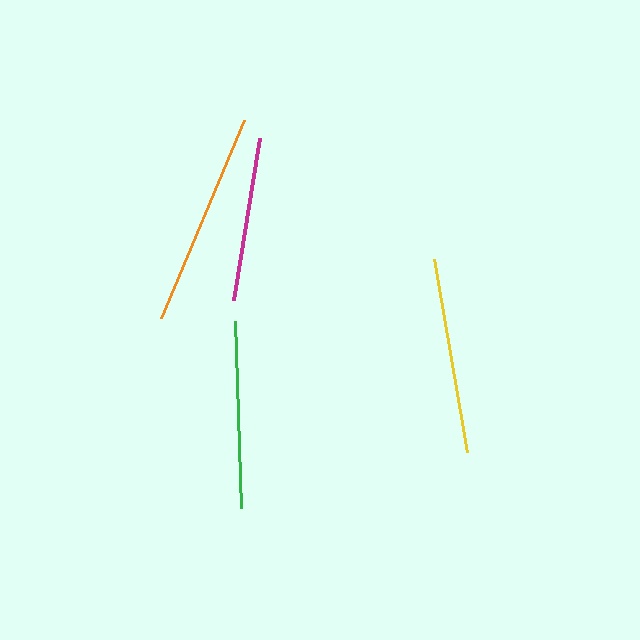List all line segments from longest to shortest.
From longest to shortest: orange, yellow, green, magenta.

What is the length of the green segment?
The green segment is approximately 188 pixels long.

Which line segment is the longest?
The orange line is the longest at approximately 214 pixels.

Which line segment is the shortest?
The magenta line is the shortest at approximately 164 pixels.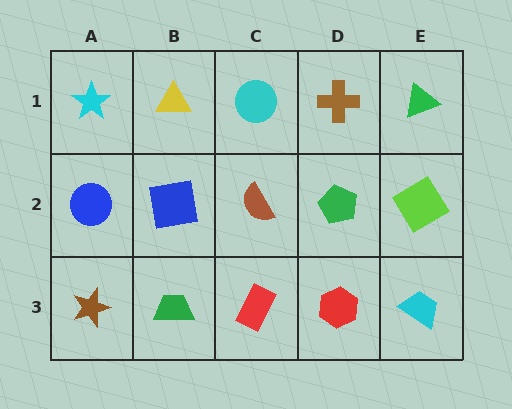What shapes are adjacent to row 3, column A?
A blue circle (row 2, column A), a green trapezoid (row 3, column B).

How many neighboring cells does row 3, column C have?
3.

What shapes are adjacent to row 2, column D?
A brown cross (row 1, column D), a red hexagon (row 3, column D), a brown semicircle (row 2, column C), a lime diamond (row 2, column E).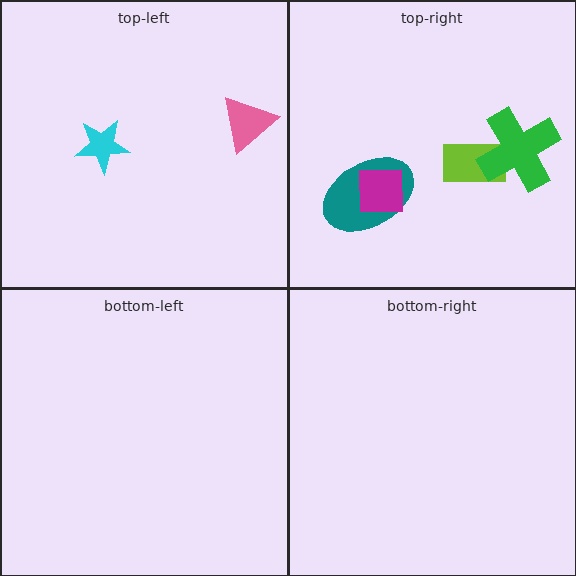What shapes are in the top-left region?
The pink triangle, the cyan star.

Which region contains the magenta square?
The top-right region.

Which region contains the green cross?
The top-right region.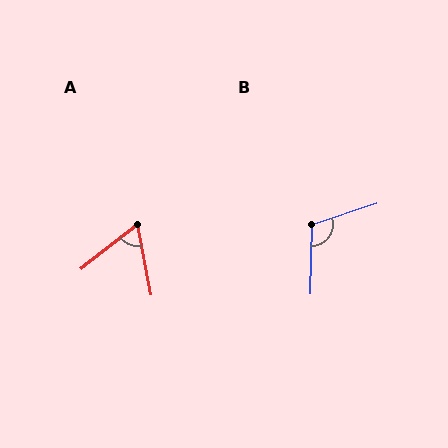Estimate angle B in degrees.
Approximately 109 degrees.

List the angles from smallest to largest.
A (63°), B (109°).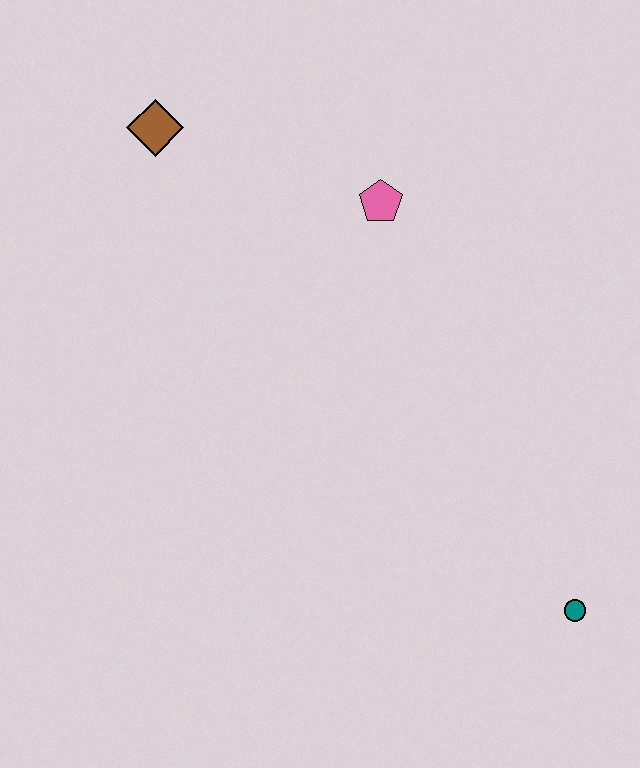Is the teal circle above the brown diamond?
No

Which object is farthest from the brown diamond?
The teal circle is farthest from the brown diamond.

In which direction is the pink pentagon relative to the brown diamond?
The pink pentagon is to the right of the brown diamond.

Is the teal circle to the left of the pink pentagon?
No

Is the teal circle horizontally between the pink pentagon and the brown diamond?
No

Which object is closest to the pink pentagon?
The brown diamond is closest to the pink pentagon.